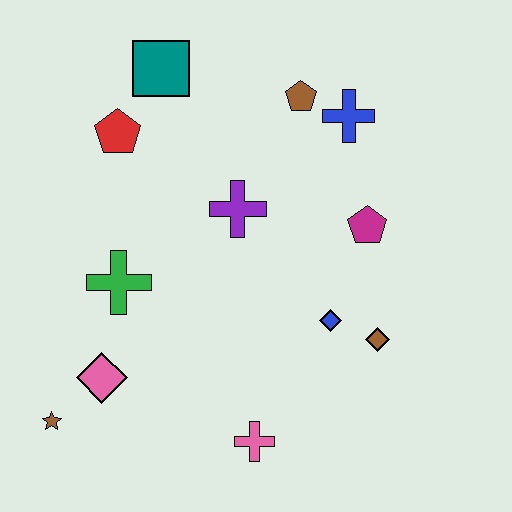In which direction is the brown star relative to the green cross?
The brown star is below the green cross.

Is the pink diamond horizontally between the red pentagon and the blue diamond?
No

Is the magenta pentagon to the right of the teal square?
Yes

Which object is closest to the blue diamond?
The brown diamond is closest to the blue diamond.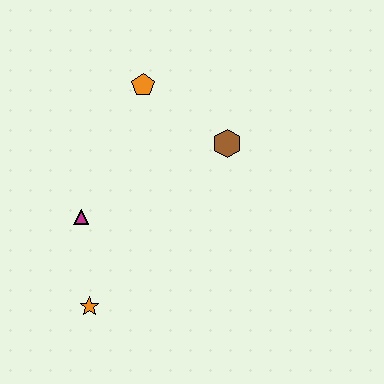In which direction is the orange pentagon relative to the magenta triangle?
The orange pentagon is above the magenta triangle.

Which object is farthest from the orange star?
The orange pentagon is farthest from the orange star.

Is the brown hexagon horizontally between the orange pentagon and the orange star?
No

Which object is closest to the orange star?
The magenta triangle is closest to the orange star.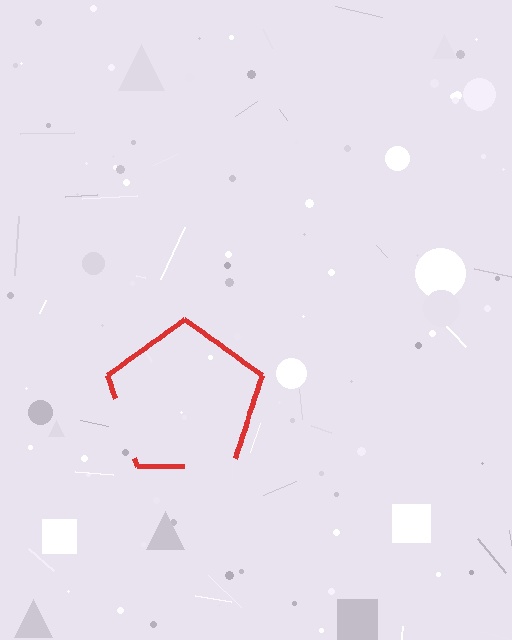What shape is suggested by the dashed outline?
The dashed outline suggests a pentagon.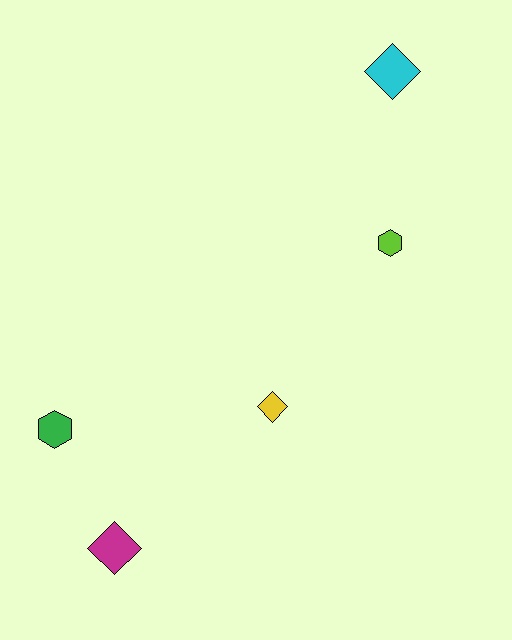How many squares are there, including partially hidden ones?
There are no squares.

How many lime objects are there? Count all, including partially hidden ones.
There is 1 lime object.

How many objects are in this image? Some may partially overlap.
There are 5 objects.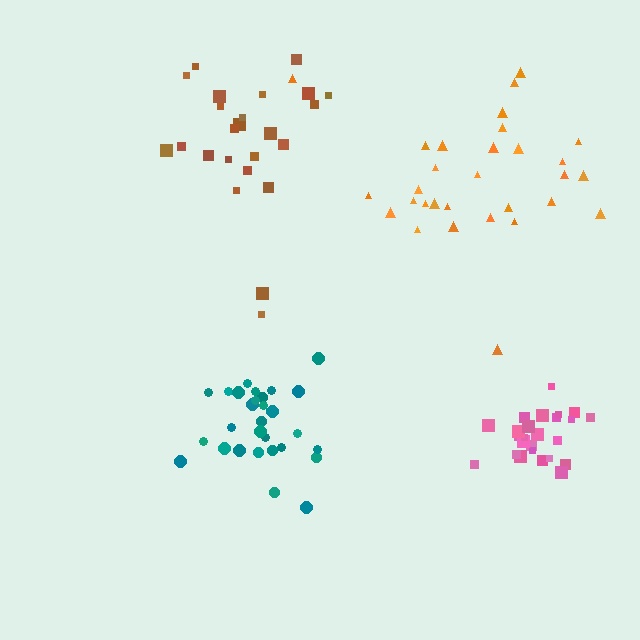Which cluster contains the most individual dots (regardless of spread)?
Teal (30).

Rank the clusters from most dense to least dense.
pink, teal, orange, brown.